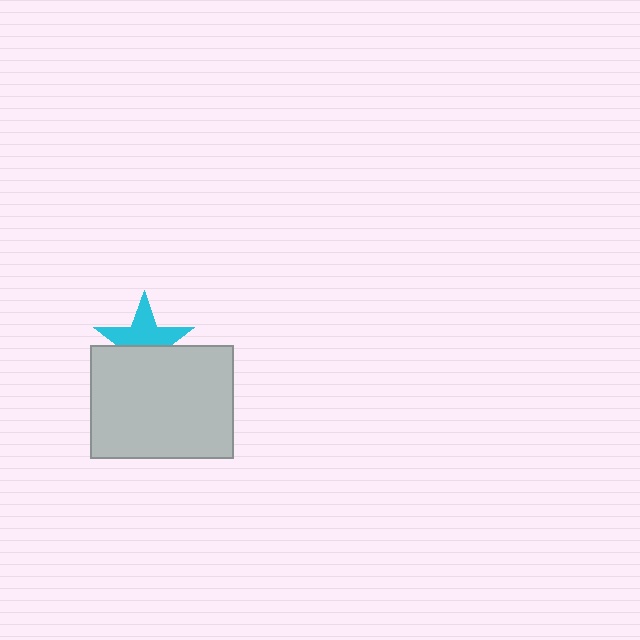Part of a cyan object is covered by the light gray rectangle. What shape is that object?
It is a star.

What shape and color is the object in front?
The object in front is a light gray rectangle.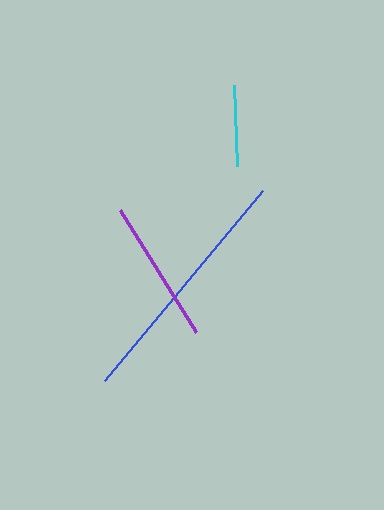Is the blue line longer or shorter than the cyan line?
The blue line is longer than the cyan line.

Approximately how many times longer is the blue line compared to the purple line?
The blue line is approximately 1.7 times the length of the purple line.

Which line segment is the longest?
The blue line is the longest at approximately 247 pixels.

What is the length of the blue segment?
The blue segment is approximately 247 pixels long.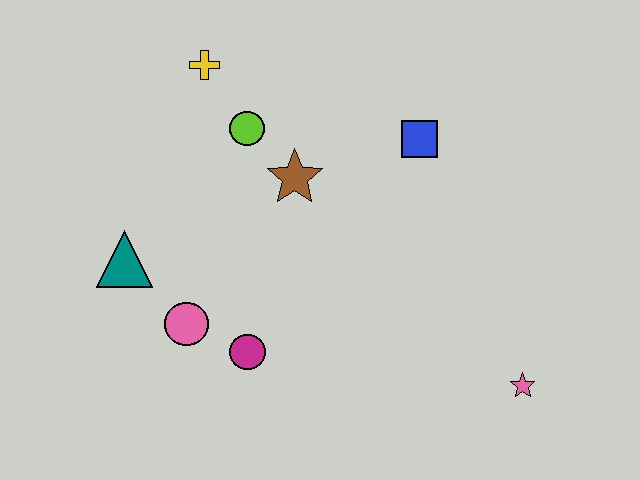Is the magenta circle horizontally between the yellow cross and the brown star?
Yes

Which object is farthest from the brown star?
The pink star is farthest from the brown star.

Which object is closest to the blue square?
The brown star is closest to the blue square.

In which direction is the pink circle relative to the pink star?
The pink circle is to the left of the pink star.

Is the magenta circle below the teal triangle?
Yes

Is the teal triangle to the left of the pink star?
Yes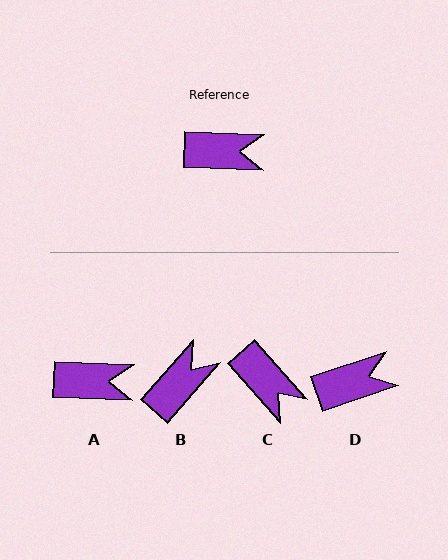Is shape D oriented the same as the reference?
No, it is off by about 21 degrees.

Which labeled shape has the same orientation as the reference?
A.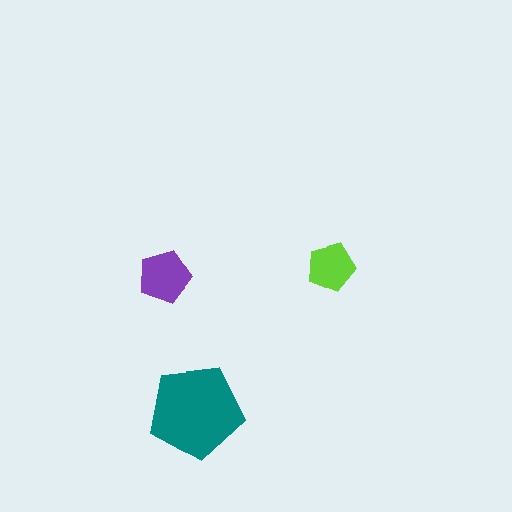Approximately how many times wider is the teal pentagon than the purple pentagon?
About 2 times wider.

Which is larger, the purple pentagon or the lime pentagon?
The purple one.